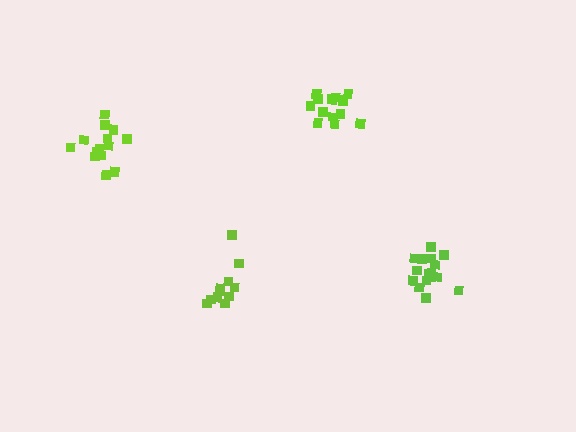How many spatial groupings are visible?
There are 4 spatial groupings.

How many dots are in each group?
Group 1: 16 dots, Group 2: 14 dots, Group 3: 14 dots, Group 4: 11 dots (55 total).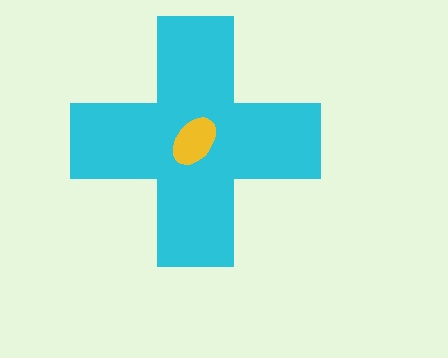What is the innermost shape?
The yellow ellipse.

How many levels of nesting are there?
2.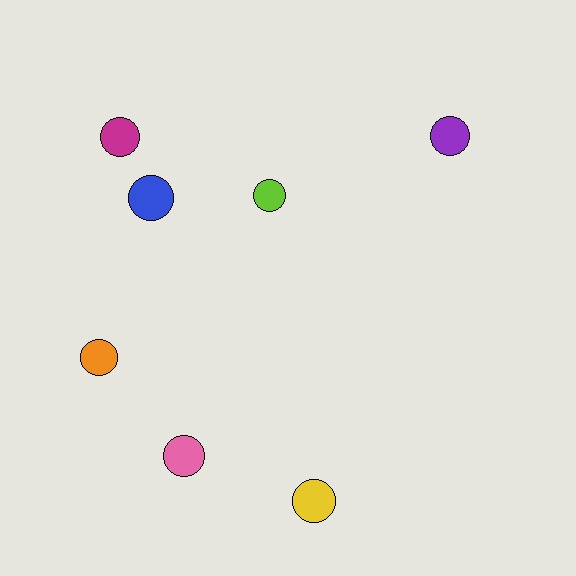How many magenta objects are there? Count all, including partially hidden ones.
There is 1 magenta object.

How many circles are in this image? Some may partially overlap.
There are 7 circles.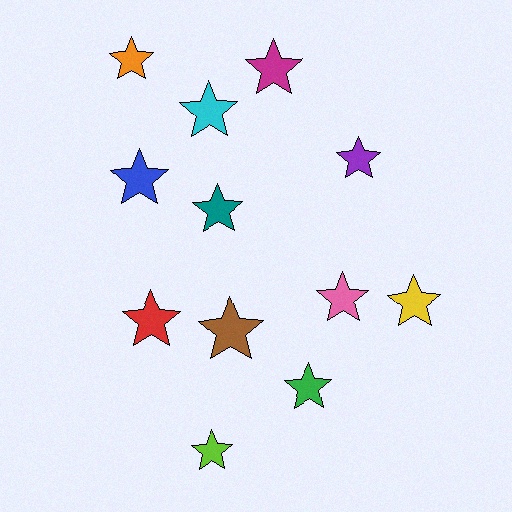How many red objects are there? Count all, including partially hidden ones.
There is 1 red object.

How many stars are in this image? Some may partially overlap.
There are 12 stars.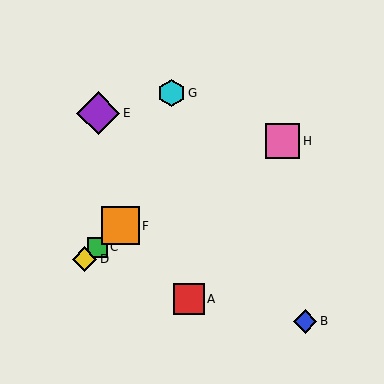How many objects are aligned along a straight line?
3 objects (C, D, F) are aligned along a straight line.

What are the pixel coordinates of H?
Object H is at (282, 141).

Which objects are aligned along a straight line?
Objects C, D, F are aligned along a straight line.